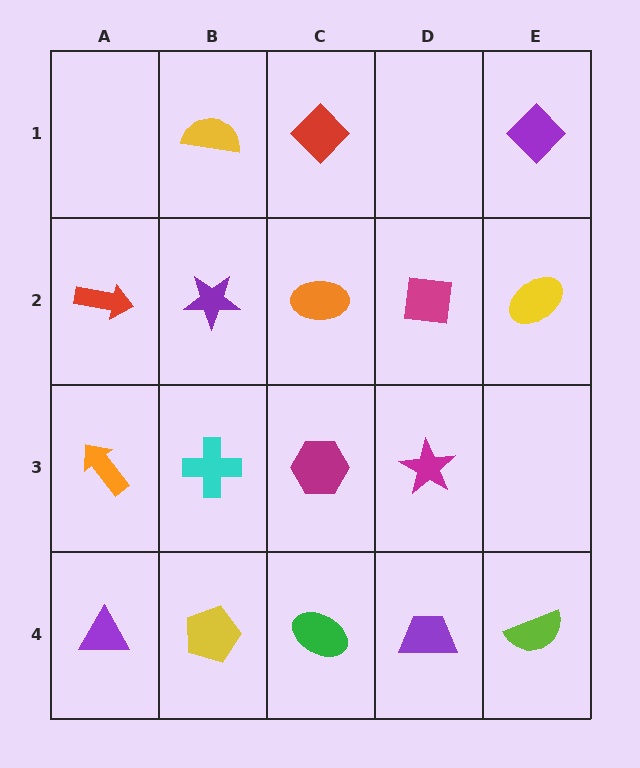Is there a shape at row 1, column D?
No, that cell is empty.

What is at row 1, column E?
A purple diamond.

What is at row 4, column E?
A lime semicircle.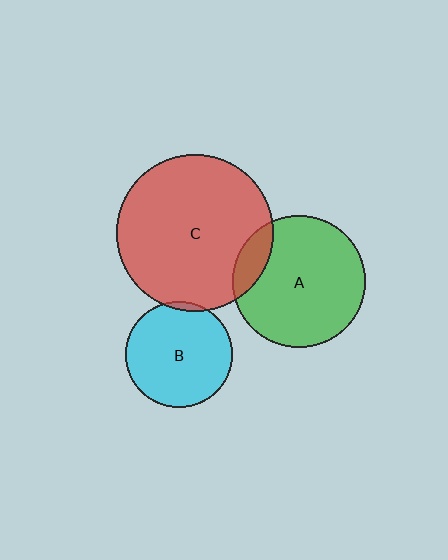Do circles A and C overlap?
Yes.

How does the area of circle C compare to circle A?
Approximately 1.4 times.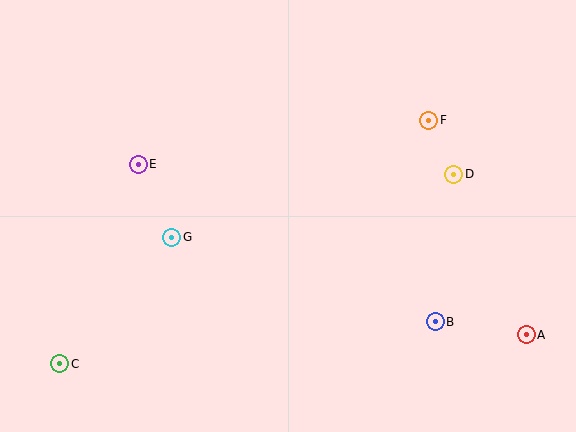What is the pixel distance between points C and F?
The distance between C and F is 442 pixels.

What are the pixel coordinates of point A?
Point A is at (526, 335).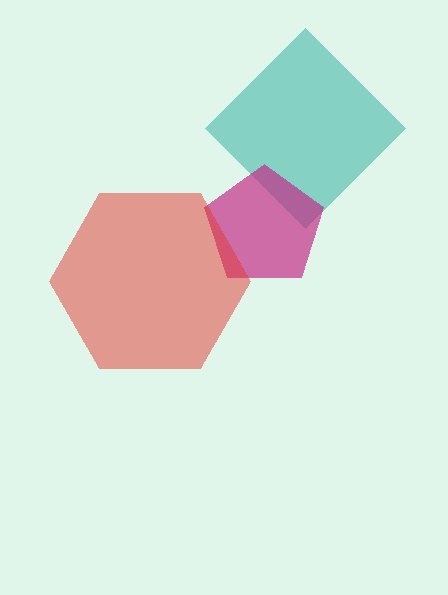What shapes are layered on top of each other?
The layered shapes are: a teal diamond, a magenta pentagon, a red hexagon.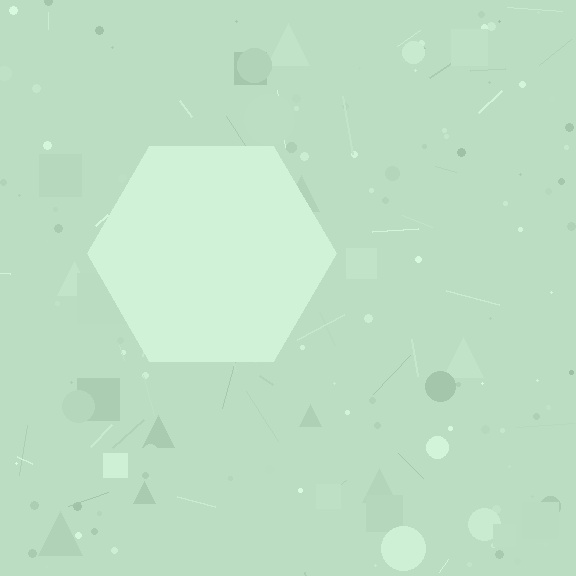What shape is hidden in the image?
A hexagon is hidden in the image.